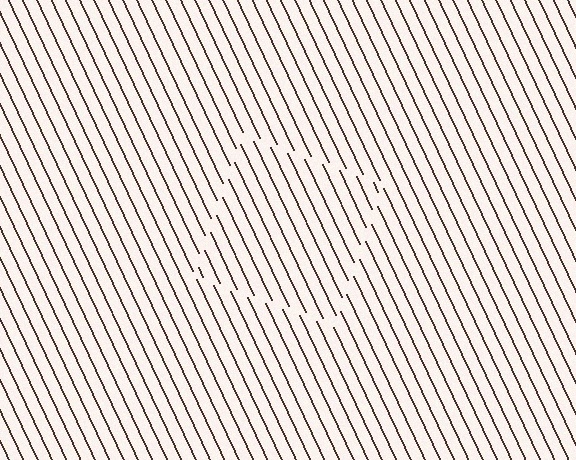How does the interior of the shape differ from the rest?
The interior of the shape contains the same grating, shifted by half a period — the contour is defined by the phase discontinuity where line-ends from the inner and outer gratings abut.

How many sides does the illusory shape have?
4 sides — the line-ends trace a square.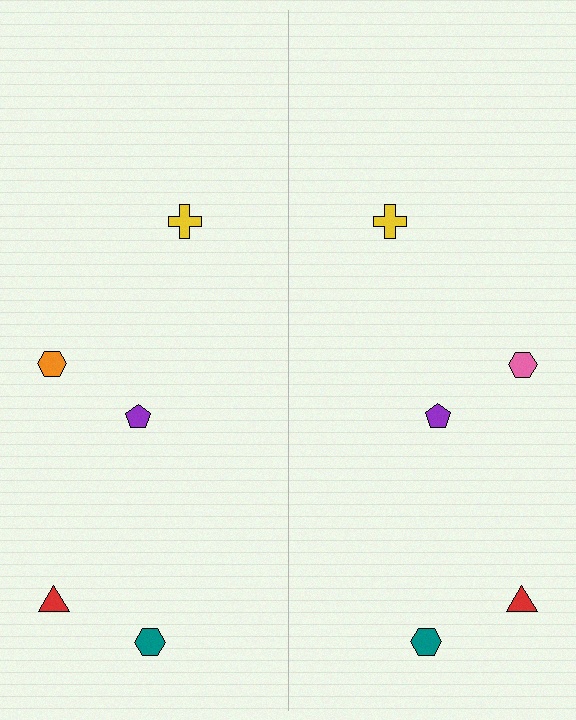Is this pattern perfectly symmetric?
No, the pattern is not perfectly symmetric. The pink hexagon on the right side breaks the symmetry — its mirror counterpart is orange.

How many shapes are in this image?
There are 10 shapes in this image.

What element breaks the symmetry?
The pink hexagon on the right side breaks the symmetry — its mirror counterpart is orange.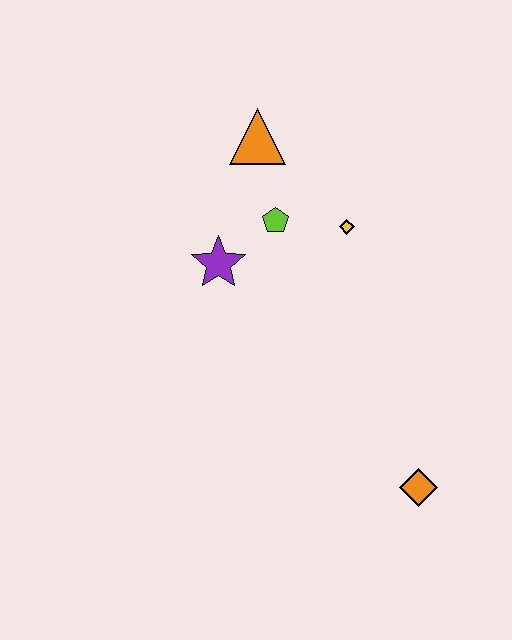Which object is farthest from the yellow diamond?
The orange diamond is farthest from the yellow diamond.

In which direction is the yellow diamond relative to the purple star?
The yellow diamond is to the right of the purple star.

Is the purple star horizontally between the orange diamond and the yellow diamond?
No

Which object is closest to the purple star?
The lime pentagon is closest to the purple star.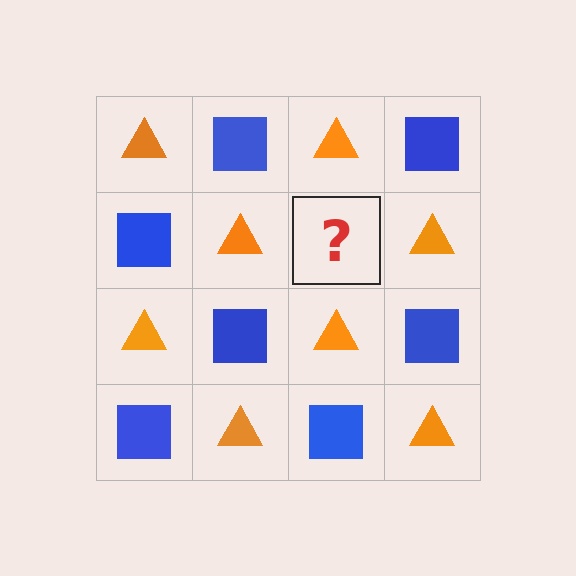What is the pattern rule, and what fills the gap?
The rule is that it alternates orange triangle and blue square in a checkerboard pattern. The gap should be filled with a blue square.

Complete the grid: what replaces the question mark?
The question mark should be replaced with a blue square.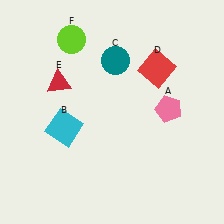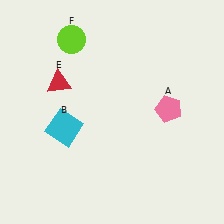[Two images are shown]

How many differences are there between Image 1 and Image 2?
There are 2 differences between the two images.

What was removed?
The red square (D), the teal circle (C) were removed in Image 2.